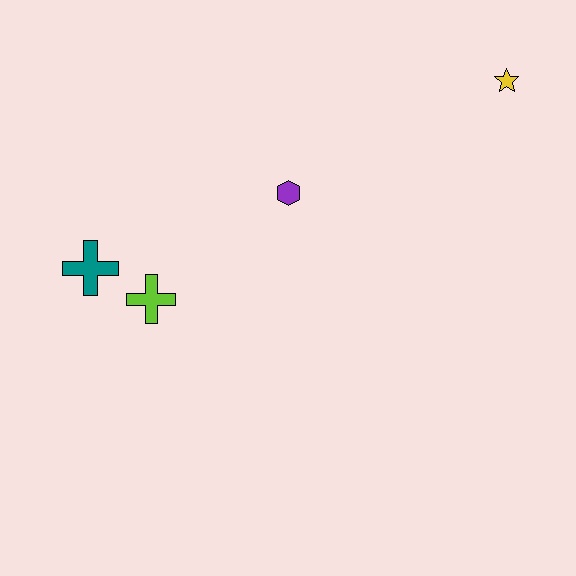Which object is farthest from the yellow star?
The teal cross is farthest from the yellow star.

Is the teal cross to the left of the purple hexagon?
Yes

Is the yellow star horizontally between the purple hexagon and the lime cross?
No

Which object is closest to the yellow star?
The purple hexagon is closest to the yellow star.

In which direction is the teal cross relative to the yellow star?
The teal cross is to the left of the yellow star.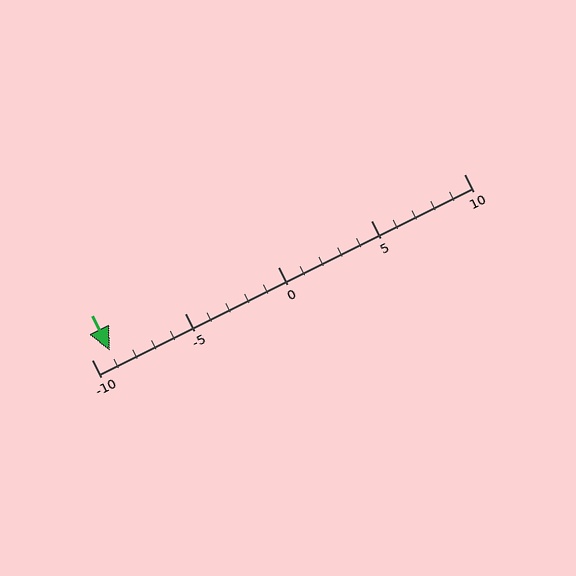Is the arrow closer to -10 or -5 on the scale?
The arrow is closer to -10.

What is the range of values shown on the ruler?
The ruler shows values from -10 to 10.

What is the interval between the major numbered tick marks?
The major tick marks are spaced 5 units apart.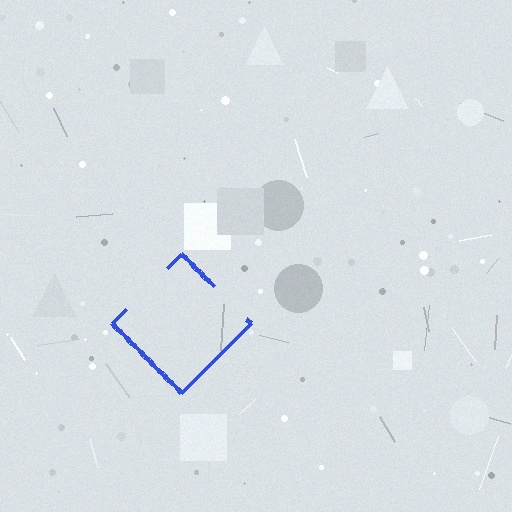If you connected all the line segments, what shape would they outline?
They would outline a diamond.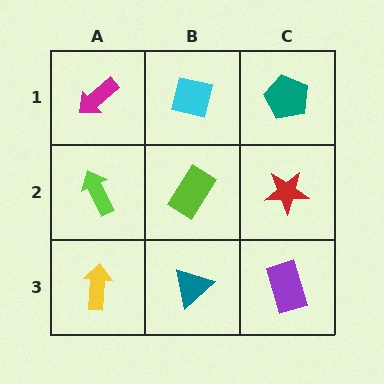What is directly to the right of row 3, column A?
A teal triangle.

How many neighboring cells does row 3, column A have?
2.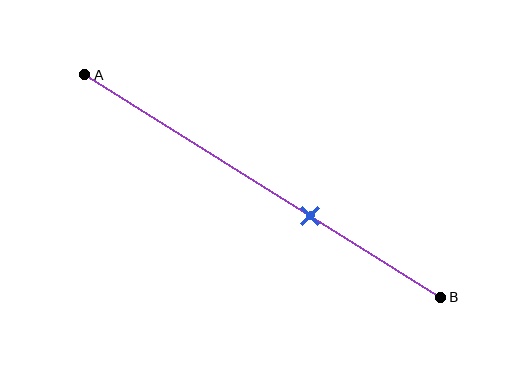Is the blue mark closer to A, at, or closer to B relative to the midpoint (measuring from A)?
The blue mark is closer to point B than the midpoint of segment AB.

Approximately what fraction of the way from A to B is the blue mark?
The blue mark is approximately 65% of the way from A to B.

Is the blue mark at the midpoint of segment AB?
No, the mark is at about 65% from A, not at the 50% midpoint.